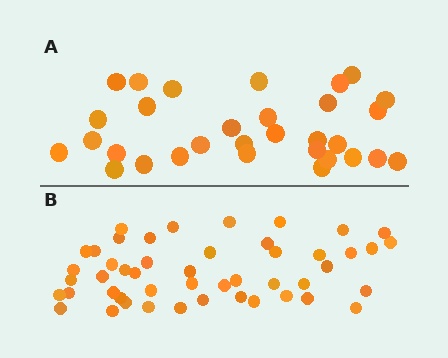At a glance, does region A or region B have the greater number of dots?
Region B (the bottom region) has more dots.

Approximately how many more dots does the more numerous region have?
Region B has approximately 15 more dots than region A.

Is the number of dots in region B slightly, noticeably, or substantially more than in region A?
Region B has substantially more. The ratio is roughly 1.5 to 1.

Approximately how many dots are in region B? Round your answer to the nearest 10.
About 50 dots. (The exact count is 48, which rounds to 50.)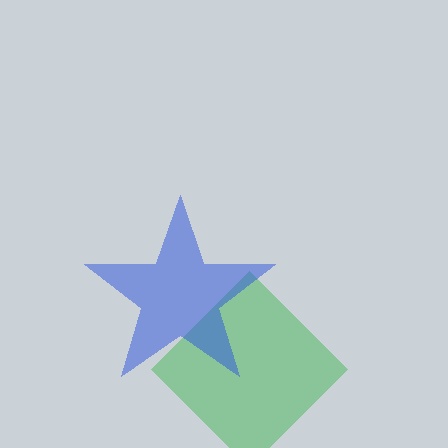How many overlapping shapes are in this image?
There are 2 overlapping shapes in the image.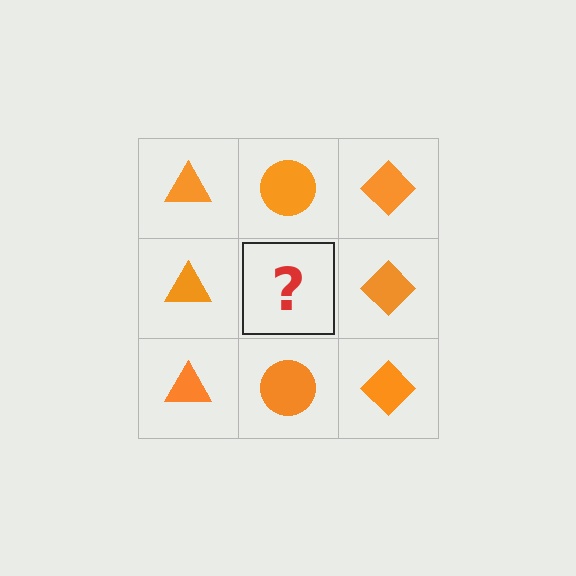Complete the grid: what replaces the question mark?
The question mark should be replaced with an orange circle.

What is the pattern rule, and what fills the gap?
The rule is that each column has a consistent shape. The gap should be filled with an orange circle.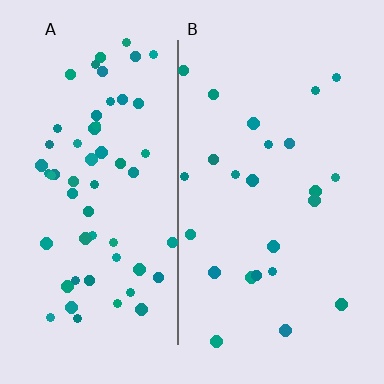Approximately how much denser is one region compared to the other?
Approximately 2.5× — region A over region B.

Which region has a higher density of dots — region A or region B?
A (the left).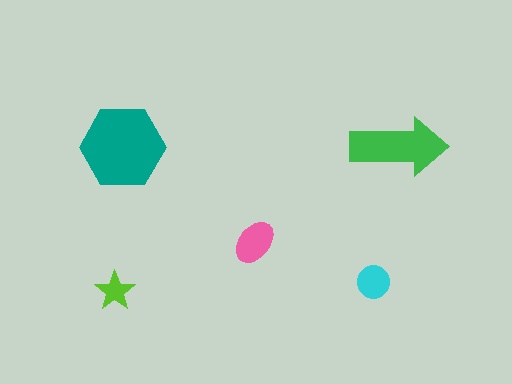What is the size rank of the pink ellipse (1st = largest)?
3rd.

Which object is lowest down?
The lime star is bottommost.